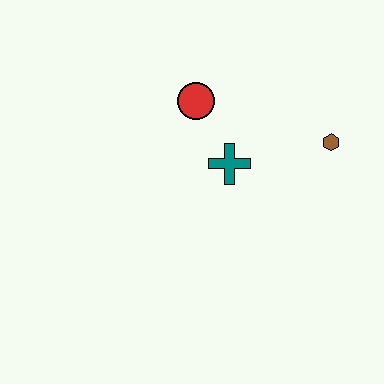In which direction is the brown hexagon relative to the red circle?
The brown hexagon is to the right of the red circle.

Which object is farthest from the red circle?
The brown hexagon is farthest from the red circle.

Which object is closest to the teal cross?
The red circle is closest to the teal cross.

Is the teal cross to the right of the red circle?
Yes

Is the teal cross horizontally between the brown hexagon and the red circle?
Yes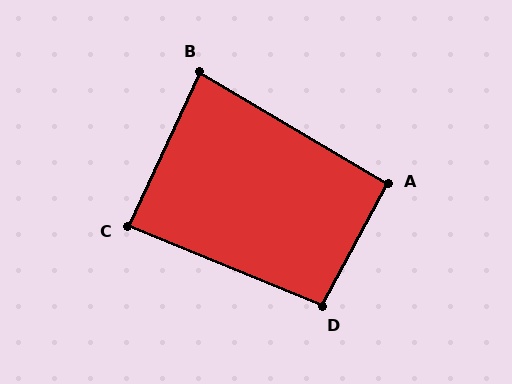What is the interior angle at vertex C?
Approximately 88 degrees (approximately right).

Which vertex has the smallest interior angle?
B, at approximately 84 degrees.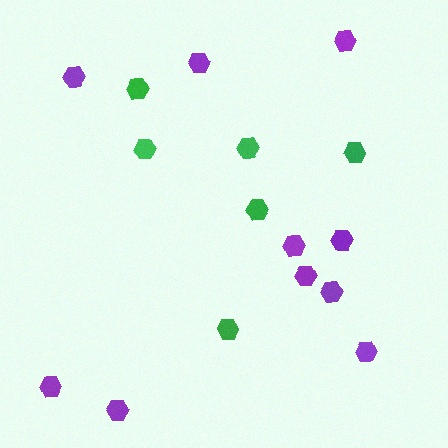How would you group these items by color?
There are 2 groups: one group of purple hexagons (10) and one group of green hexagons (6).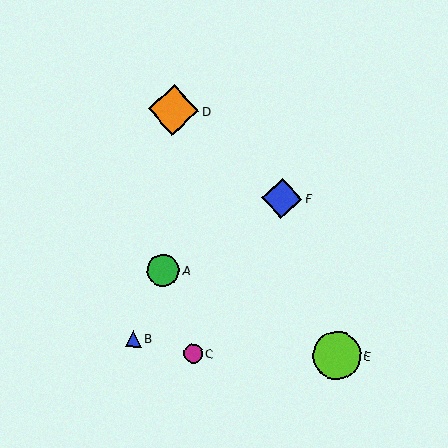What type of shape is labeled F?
Shape F is a blue diamond.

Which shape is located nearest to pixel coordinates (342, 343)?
The lime circle (labeled E) at (337, 355) is nearest to that location.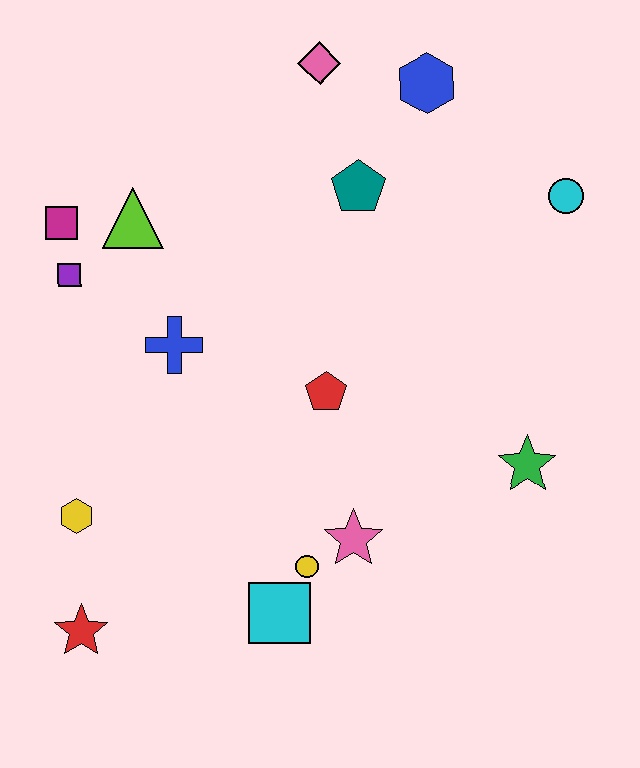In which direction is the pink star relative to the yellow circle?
The pink star is to the right of the yellow circle.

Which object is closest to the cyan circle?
The blue hexagon is closest to the cyan circle.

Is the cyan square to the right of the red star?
Yes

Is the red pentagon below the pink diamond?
Yes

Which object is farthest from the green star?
The magenta square is farthest from the green star.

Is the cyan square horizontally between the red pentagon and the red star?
Yes